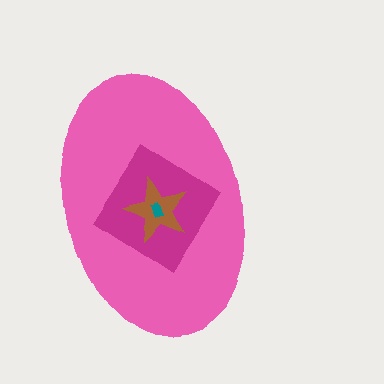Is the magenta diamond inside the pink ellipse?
Yes.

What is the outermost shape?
The pink ellipse.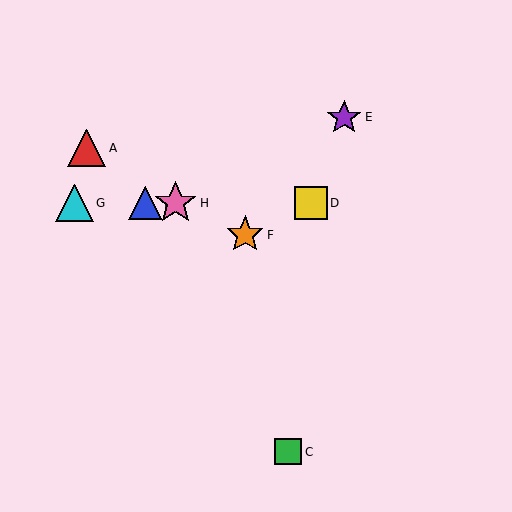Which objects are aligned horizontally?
Objects B, D, G, H are aligned horizontally.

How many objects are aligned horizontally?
4 objects (B, D, G, H) are aligned horizontally.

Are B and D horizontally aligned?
Yes, both are at y≈203.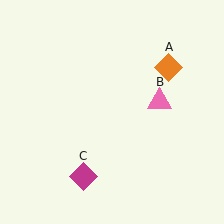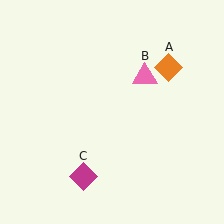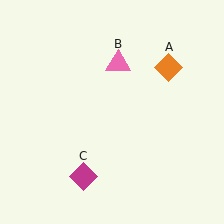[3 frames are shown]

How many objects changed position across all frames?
1 object changed position: pink triangle (object B).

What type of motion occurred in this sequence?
The pink triangle (object B) rotated counterclockwise around the center of the scene.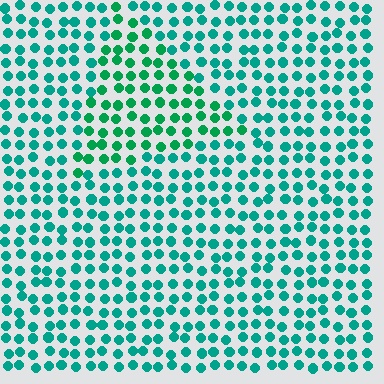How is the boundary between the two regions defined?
The boundary is defined purely by a slight shift in hue (about 23 degrees). Spacing, size, and orientation are identical on both sides.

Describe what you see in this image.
The image is filled with small teal elements in a uniform arrangement. A triangle-shaped region is visible where the elements are tinted to a slightly different hue, forming a subtle color boundary.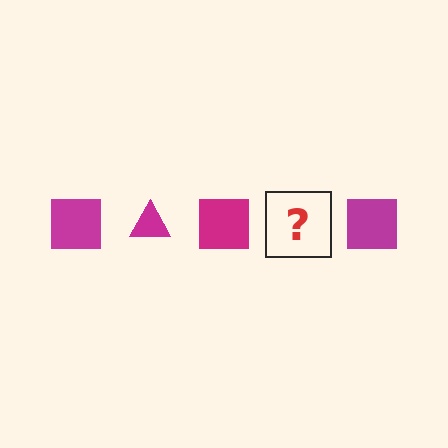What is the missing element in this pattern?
The missing element is a magenta triangle.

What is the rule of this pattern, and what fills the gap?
The rule is that the pattern cycles through square, triangle shapes in magenta. The gap should be filled with a magenta triangle.